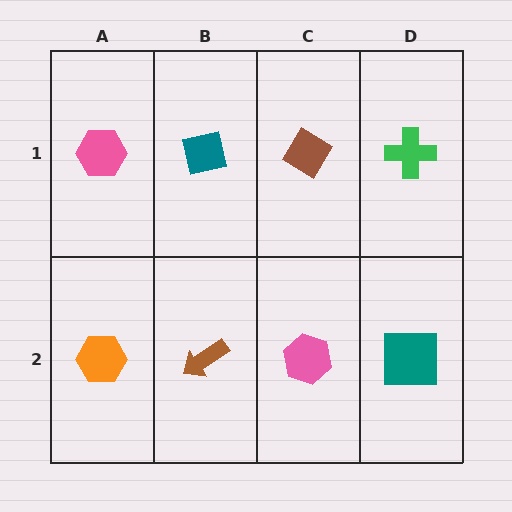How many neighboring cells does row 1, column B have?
3.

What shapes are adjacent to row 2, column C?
A brown diamond (row 1, column C), a brown arrow (row 2, column B), a teal square (row 2, column D).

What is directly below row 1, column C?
A pink hexagon.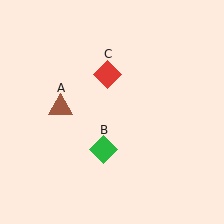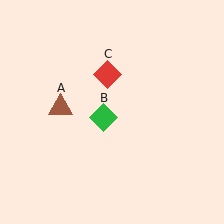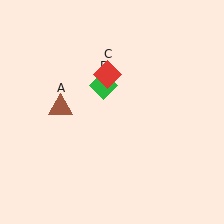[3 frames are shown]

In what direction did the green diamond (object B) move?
The green diamond (object B) moved up.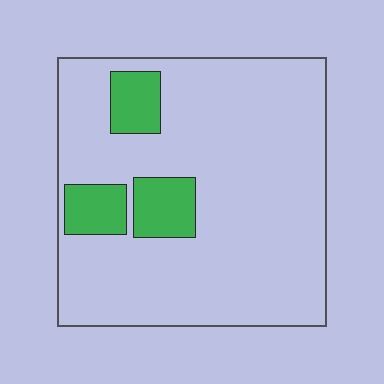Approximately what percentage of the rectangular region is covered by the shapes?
Approximately 15%.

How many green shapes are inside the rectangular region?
3.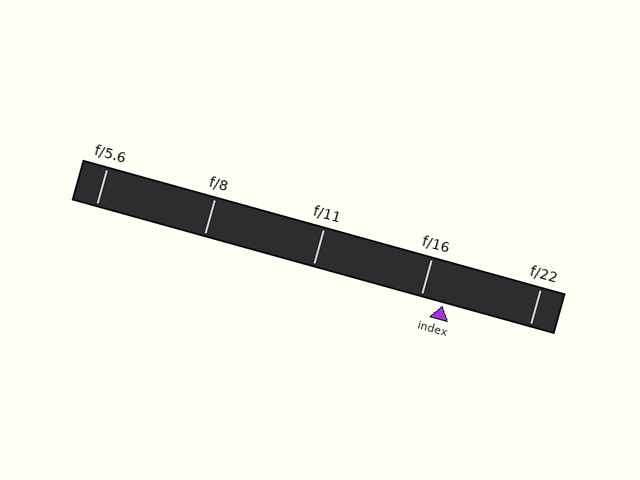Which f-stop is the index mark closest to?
The index mark is closest to f/16.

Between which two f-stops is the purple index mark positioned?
The index mark is between f/16 and f/22.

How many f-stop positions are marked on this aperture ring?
There are 5 f-stop positions marked.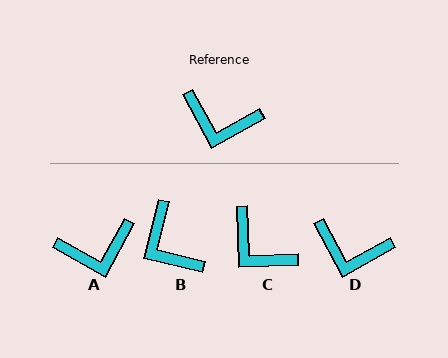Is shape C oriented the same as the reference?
No, it is off by about 27 degrees.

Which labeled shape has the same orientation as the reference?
D.